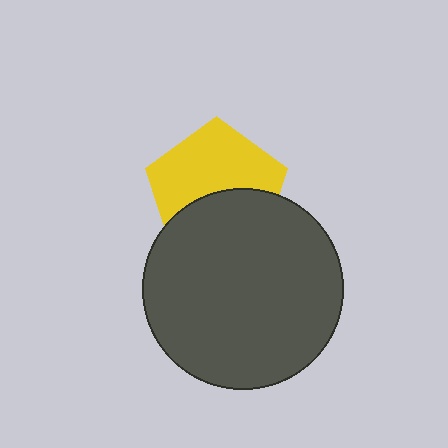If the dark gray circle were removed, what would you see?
You would see the complete yellow pentagon.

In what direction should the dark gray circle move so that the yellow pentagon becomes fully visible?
The dark gray circle should move down. That is the shortest direction to clear the overlap and leave the yellow pentagon fully visible.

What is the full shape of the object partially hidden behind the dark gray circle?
The partially hidden object is a yellow pentagon.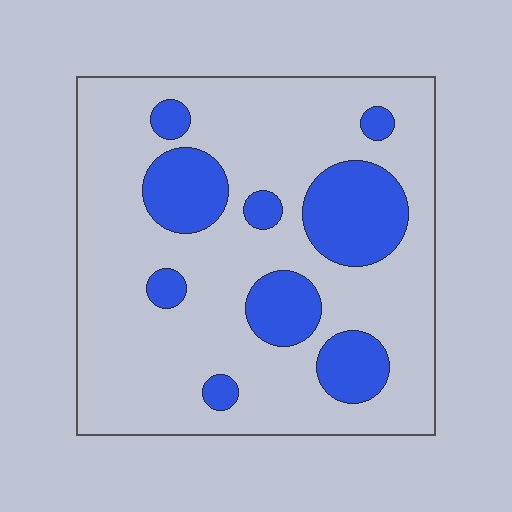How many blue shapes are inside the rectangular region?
9.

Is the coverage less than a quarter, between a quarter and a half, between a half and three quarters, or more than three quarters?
Less than a quarter.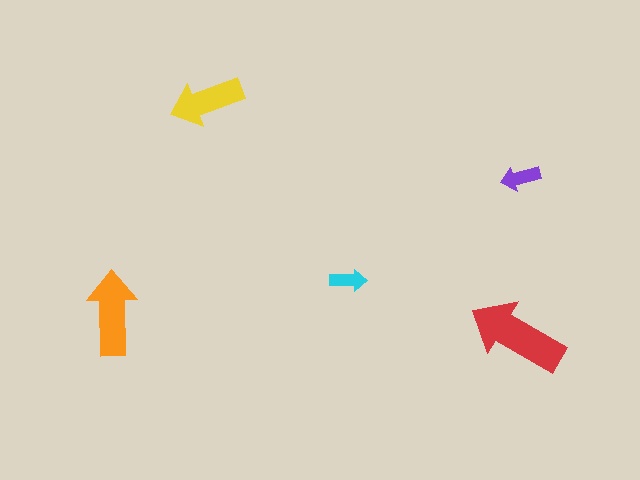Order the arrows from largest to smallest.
the red one, the orange one, the yellow one, the purple one, the cyan one.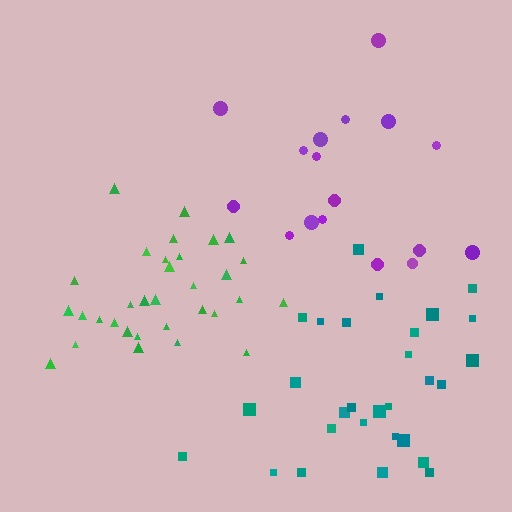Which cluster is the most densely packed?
Green.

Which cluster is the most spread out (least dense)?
Purple.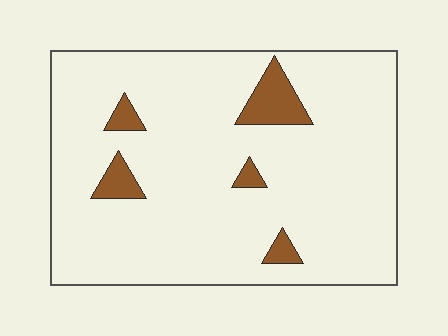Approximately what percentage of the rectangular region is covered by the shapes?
Approximately 10%.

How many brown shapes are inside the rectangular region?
5.